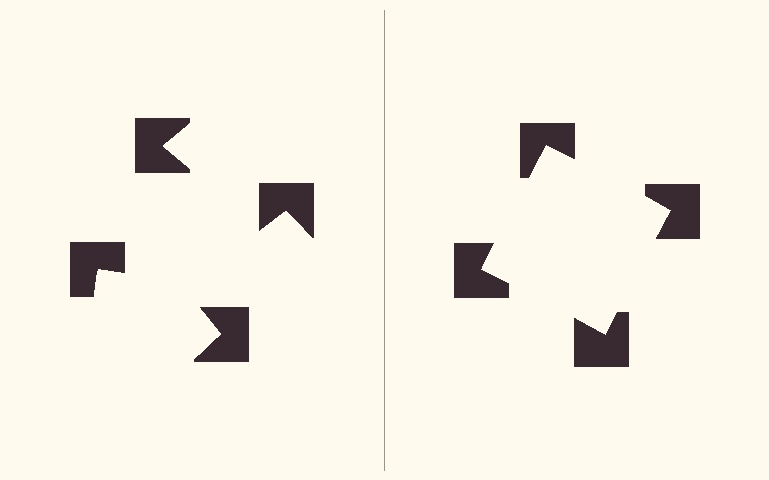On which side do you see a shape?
An illusory square appears on the right side. On the left side the wedge cuts are rotated, so no coherent shape forms.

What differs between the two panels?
The notched squares are positioned identically on both sides; only the wedge orientations differ. On the right they align to a square; on the left they are misaligned.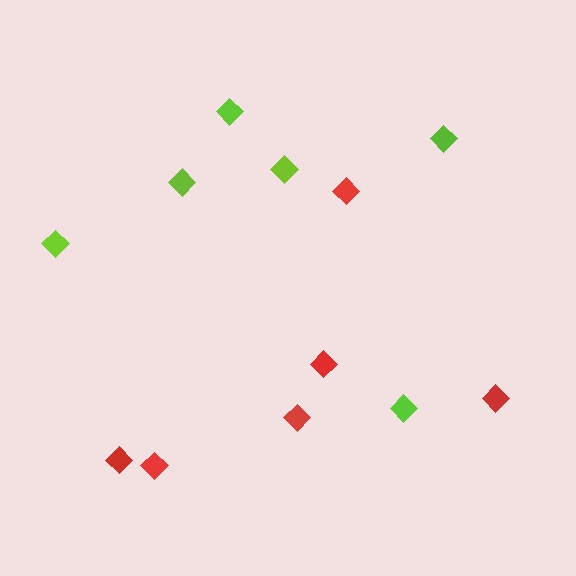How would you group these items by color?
There are 2 groups: one group of red diamonds (6) and one group of lime diamonds (6).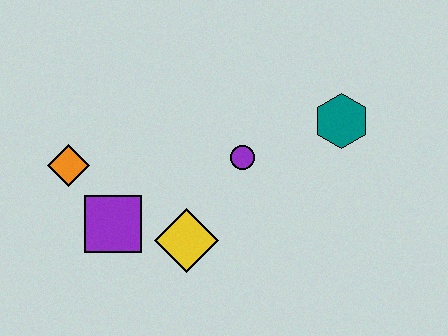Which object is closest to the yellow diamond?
The purple square is closest to the yellow diamond.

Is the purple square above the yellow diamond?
Yes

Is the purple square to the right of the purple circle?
No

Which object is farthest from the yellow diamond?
The teal hexagon is farthest from the yellow diamond.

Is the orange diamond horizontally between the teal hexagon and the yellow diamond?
No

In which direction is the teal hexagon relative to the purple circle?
The teal hexagon is to the right of the purple circle.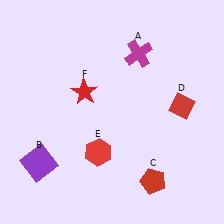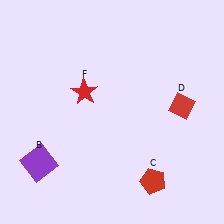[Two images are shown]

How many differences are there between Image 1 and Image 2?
There are 2 differences between the two images.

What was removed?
The red hexagon (E), the magenta cross (A) were removed in Image 2.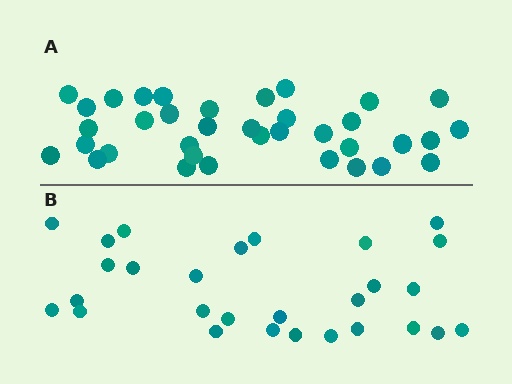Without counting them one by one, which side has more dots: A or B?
Region A (the top region) has more dots.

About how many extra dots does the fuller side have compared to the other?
Region A has roughly 8 or so more dots than region B.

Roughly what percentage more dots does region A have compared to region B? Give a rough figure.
About 30% more.